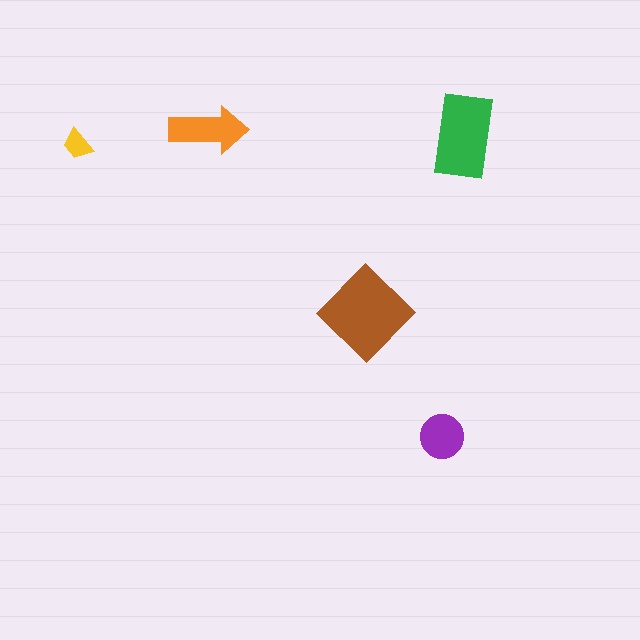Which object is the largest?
The brown diamond.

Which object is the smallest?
The yellow trapezoid.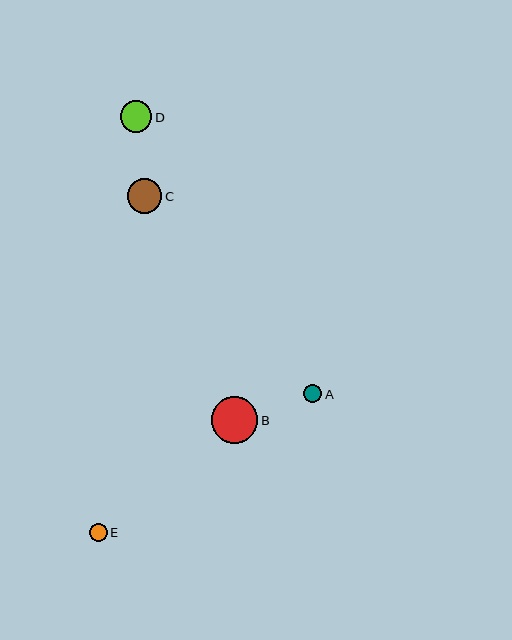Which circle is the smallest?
Circle E is the smallest with a size of approximately 18 pixels.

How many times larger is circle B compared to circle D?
Circle B is approximately 1.5 times the size of circle D.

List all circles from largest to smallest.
From largest to smallest: B, C, D, A, E.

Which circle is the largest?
Circle B is the largest with a size of approximately 46 pixels.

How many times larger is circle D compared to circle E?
Circle D is approximately 1.8 times the size of circle E.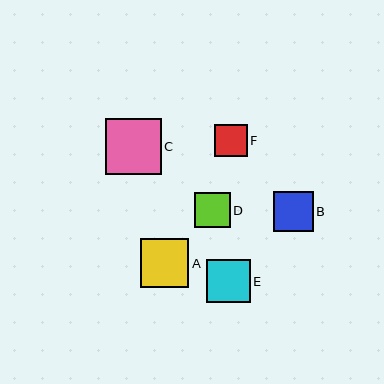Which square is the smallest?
Square F is the smallest with a size of approximately 32 pixels.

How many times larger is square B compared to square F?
Square B is approximately 1.2 times the size of square F.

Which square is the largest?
Square C is the largest with a size of approximately 56 pixels.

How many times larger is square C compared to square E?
Square C is approximately 1.3 times the size of square E.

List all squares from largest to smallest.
From largest to smallest: C, A, E, B, D, F.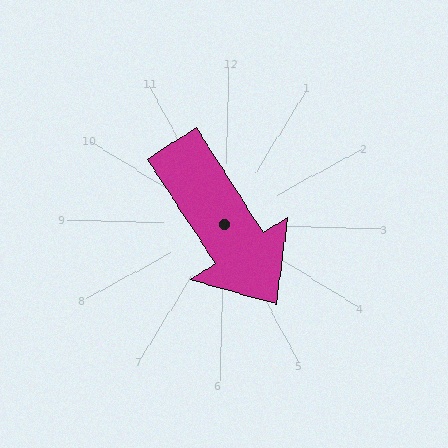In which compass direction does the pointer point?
Southeast.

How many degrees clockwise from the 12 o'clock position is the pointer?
Approximately 145 degrees.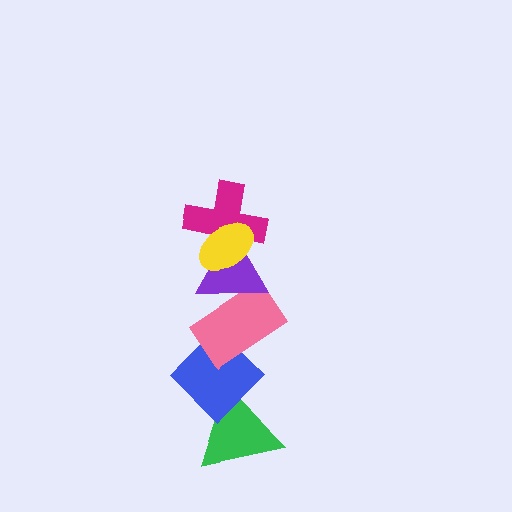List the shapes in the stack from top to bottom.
From top to bottom: the yellow ellipse, the magenta cross, the purple triangle, the pink rectangle, the blue diamond, the green triangle.